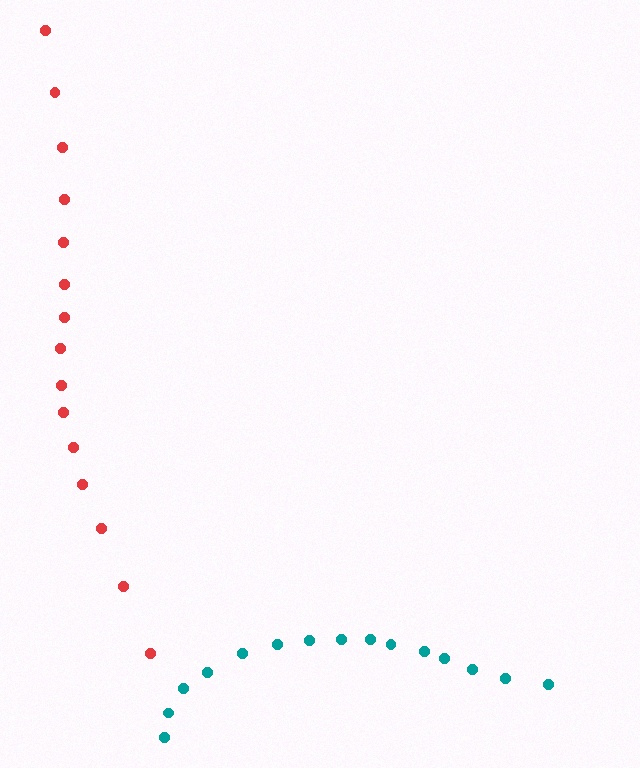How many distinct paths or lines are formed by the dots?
There are 2 distinct paths.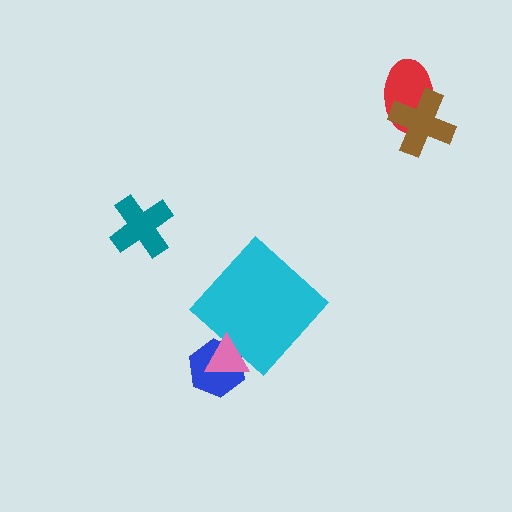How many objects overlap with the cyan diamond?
1 object overlaps with the cyan diamond.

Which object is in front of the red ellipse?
The brown cross is in front of the red ellipse.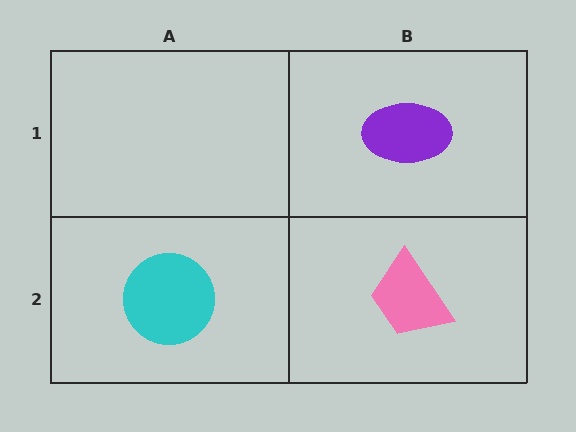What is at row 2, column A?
A cyan circle.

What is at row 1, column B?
A purple ellipse.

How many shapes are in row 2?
2 shapes.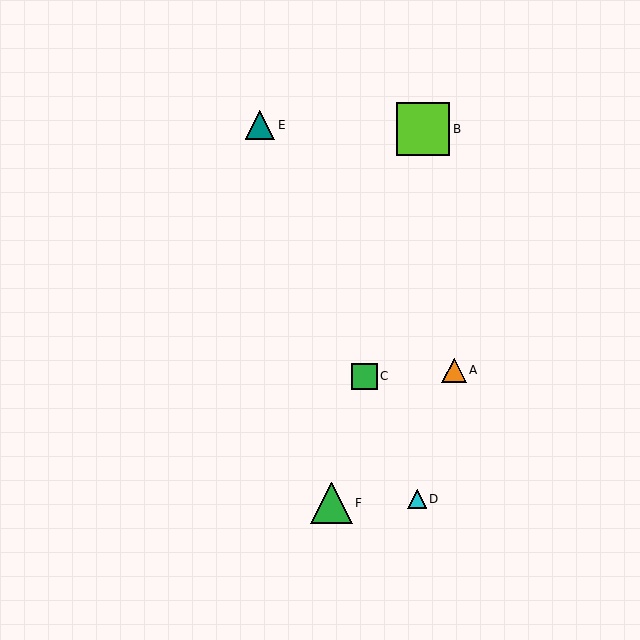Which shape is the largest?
The lime square (labeled B) is the largest.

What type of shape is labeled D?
Shape D is a cyan triangle.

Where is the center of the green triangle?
The center of the green triangle is at (331, 503).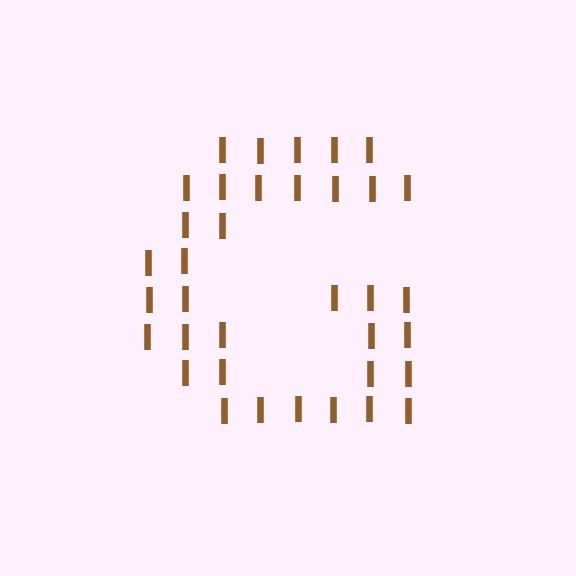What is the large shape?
The large shape is the letter G.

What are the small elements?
The small elements are letter I's.